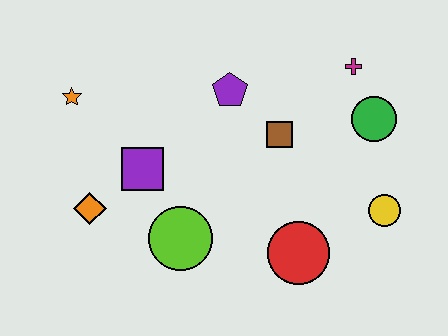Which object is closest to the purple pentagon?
The brown square is closest to the purple pentagon.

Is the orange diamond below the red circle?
No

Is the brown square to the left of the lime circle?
No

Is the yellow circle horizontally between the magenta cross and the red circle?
No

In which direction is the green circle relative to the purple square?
The green circle is to the right of the purple square.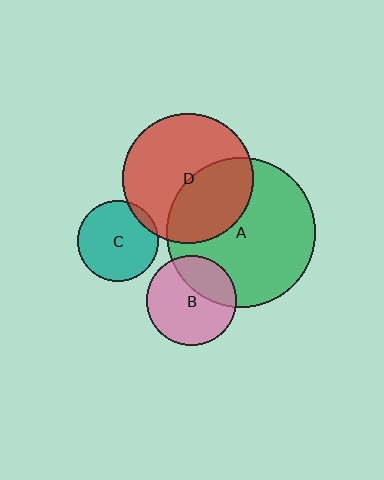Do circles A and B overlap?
Yes.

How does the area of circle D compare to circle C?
Approximately 2.6 times.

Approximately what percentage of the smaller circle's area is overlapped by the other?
Approximately 30%.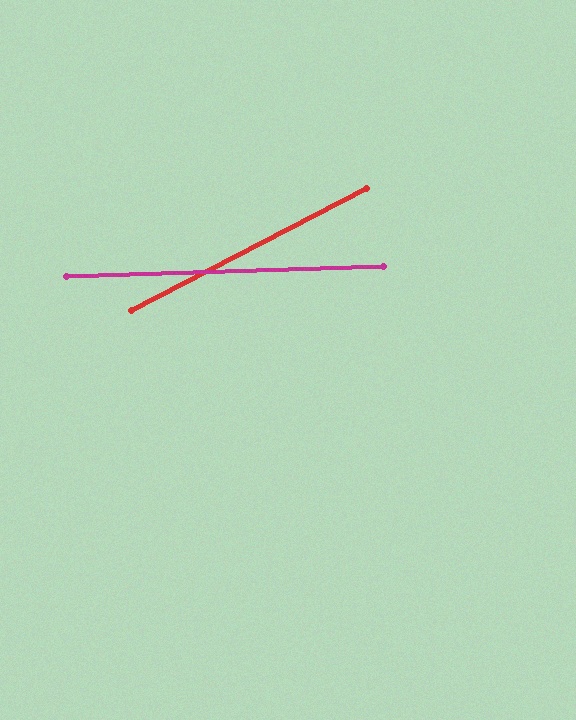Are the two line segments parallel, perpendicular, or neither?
Neither parallel nor perpendicular — they differ by about 26°.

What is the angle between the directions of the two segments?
Approximately 26 degrees.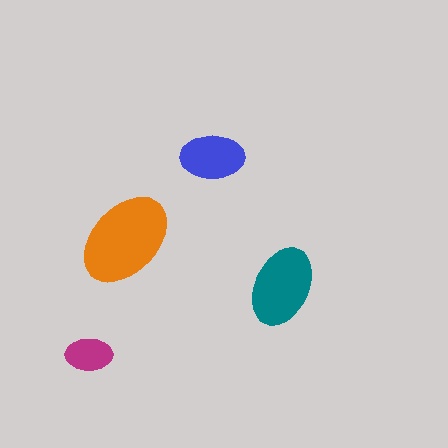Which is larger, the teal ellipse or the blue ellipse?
The teal one.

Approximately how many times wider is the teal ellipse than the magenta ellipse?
About 1.5 times wider.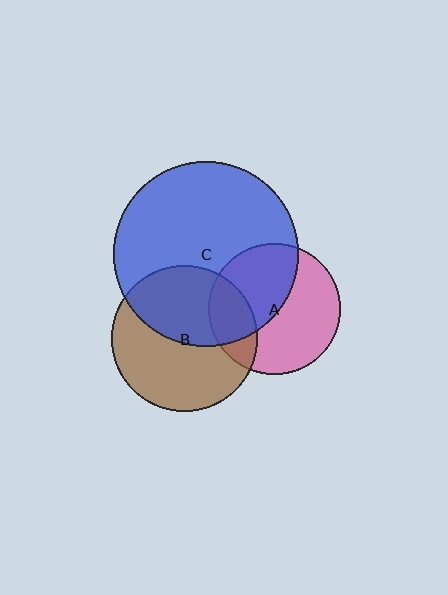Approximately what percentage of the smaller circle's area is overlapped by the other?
Approximately 45%.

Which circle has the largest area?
Circle C (blue).